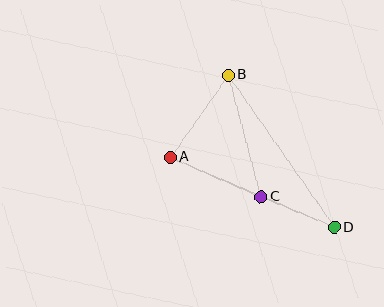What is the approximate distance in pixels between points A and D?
The distance between A and D is approximately 178 pixels.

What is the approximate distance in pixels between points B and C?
The distance between B and C is approximately 126 pixels.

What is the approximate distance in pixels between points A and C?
The distance between A and C is approximately 99 pixels.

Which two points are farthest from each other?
Points B and D are farthest from each other.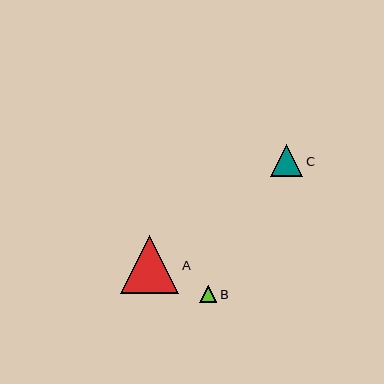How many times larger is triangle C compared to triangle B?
Triangle C is approximately 1.8 times the size of triangle B.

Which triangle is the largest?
Triangle A is the largest with a size of approximately 58 pixels.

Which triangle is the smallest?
Triangle B is the smallest with a size of approximately 17 pixels.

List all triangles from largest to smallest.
From largest to smallest: A, C, B.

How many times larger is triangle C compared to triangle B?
Triangle C is approximately 1.8 times the size of triangle B.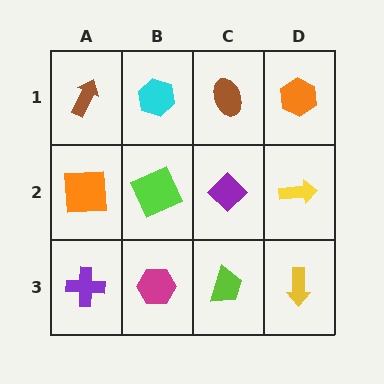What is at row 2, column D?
A yellow arrow.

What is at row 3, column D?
A yellow arrow.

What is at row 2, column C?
A purple diamond.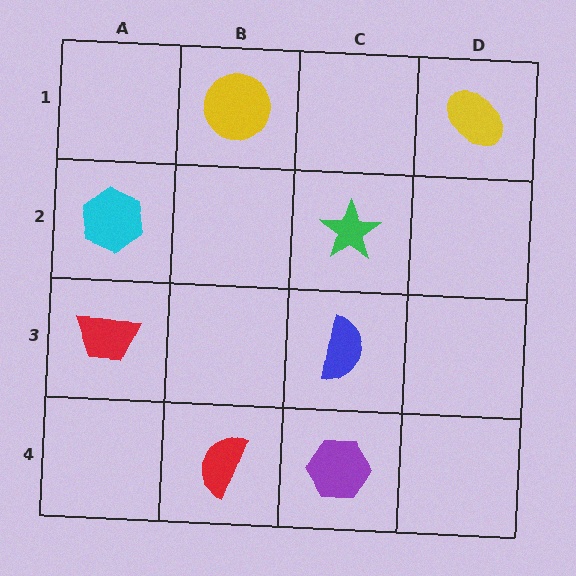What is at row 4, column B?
A red semicircle.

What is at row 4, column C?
A purple hexagon.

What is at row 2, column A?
A cyan hexagon.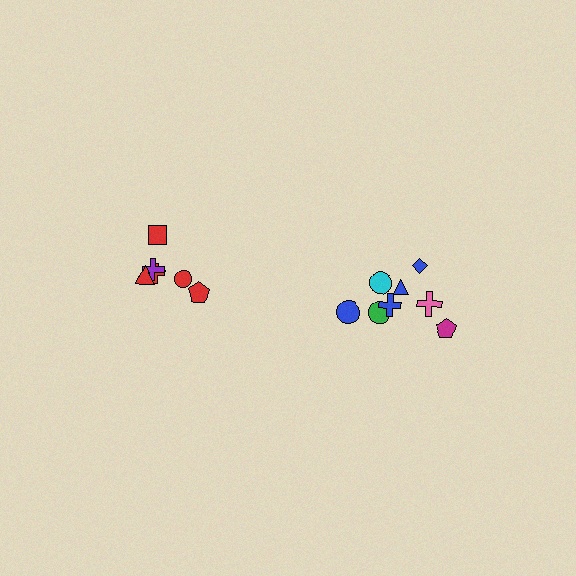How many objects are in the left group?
There are 6 objects.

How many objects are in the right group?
There are 8 objects.